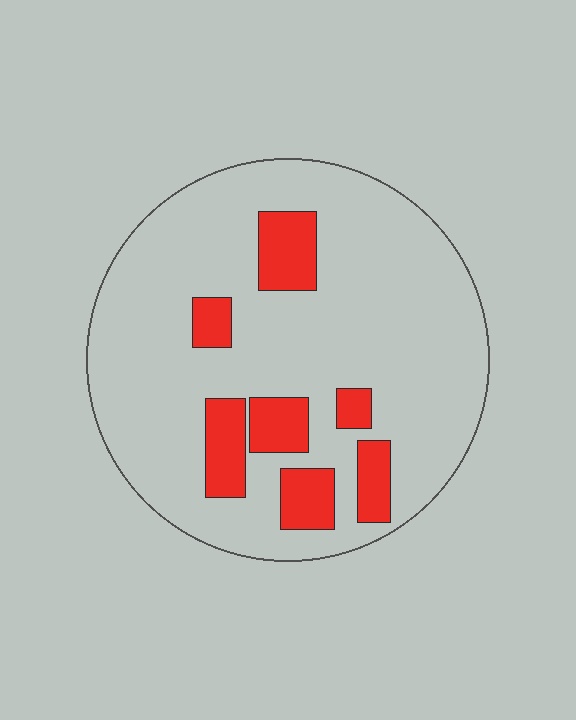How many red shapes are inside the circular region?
7.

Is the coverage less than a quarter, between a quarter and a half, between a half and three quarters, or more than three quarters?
Less than a quarter.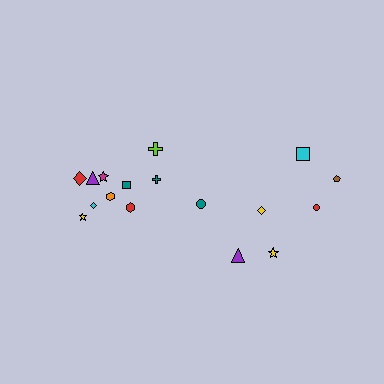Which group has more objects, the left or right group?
The left group.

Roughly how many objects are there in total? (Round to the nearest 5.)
Roughly 15 objects in total.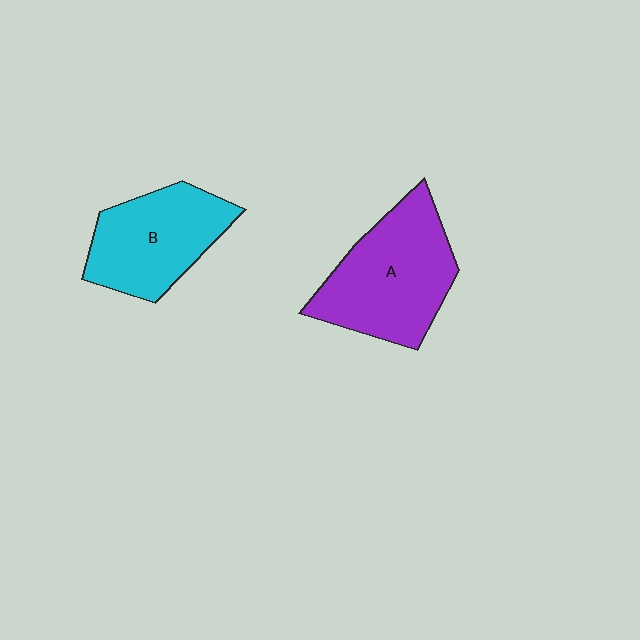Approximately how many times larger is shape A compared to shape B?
Approximately 1.2 times.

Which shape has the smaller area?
Shape B (cyan).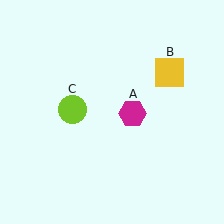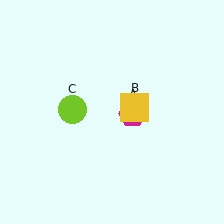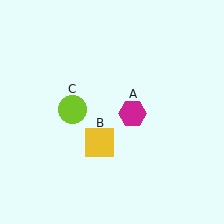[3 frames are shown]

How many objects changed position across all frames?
1 object changed position: yellow square (object B).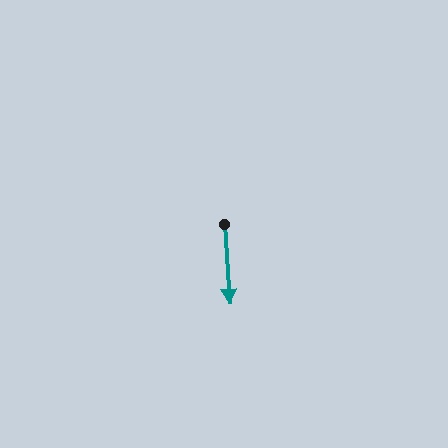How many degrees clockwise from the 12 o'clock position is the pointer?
Approximately 176 degrees.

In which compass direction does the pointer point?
South.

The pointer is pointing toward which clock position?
Roughly 6 o'clock.